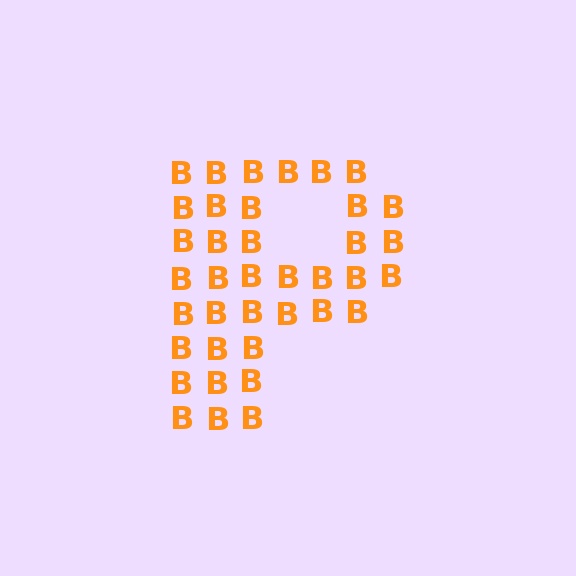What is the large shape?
The large shape is the letter P.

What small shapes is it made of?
It is made of small letter B's.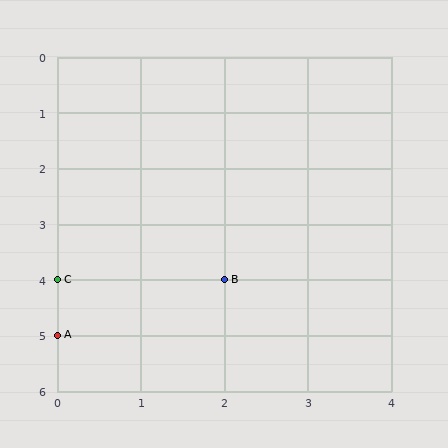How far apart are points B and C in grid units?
Points B and C are 2 columns apart.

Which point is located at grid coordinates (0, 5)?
Point A is at (0, 5).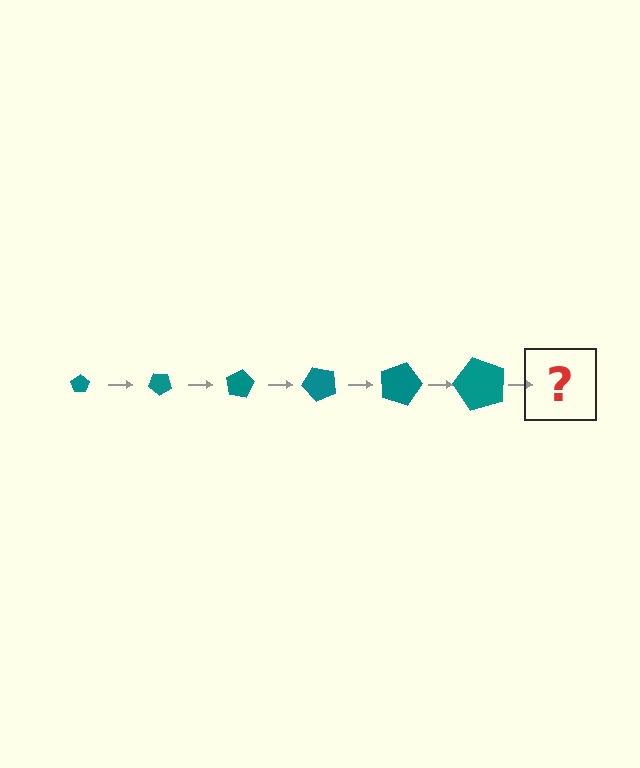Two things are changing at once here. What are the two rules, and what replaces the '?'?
The two rules are that the pentagon grows larger each step and it rotates 40 degrees each step. The '?' should be a pentagon, larger than the previous one and rotated 240 degrees from the start.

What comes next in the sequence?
The next element should be a pentagon, larger than the previous one and rotated 240 degrees from the start.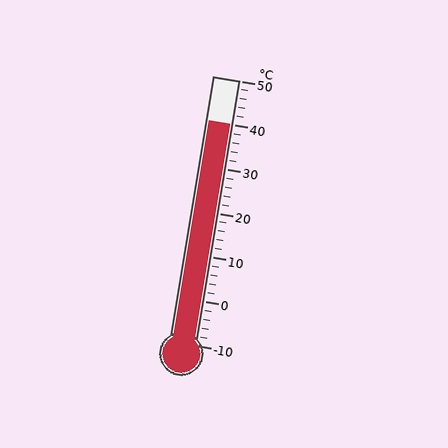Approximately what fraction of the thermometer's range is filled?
The thermometer is filled to approximately 85% of its range.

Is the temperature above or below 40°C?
The temperature is at 40°C.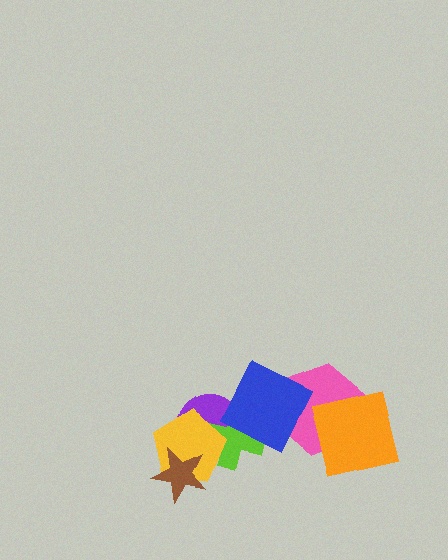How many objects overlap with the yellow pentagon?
3 objects overlap with the yellow pentagon.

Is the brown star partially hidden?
No, no other shape covers it.